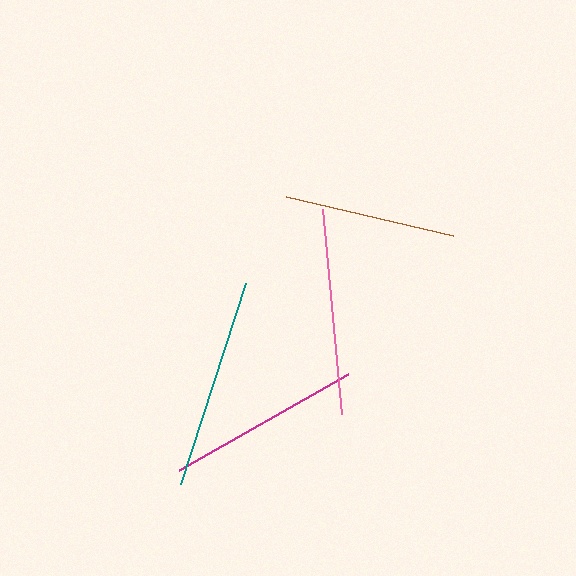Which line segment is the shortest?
The brown line is the shortest at approximately 172 pixels.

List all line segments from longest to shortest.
From longest to shortest: teal, pink, magenta, brown.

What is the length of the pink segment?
The pink segment is approximately 206 pixels long.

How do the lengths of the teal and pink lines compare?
The teal and pink lines are approximately the same length.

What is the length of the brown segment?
The brown segment is approximately 172 pixels long.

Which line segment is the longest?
The teal line is the longest at approximately 211 pixels.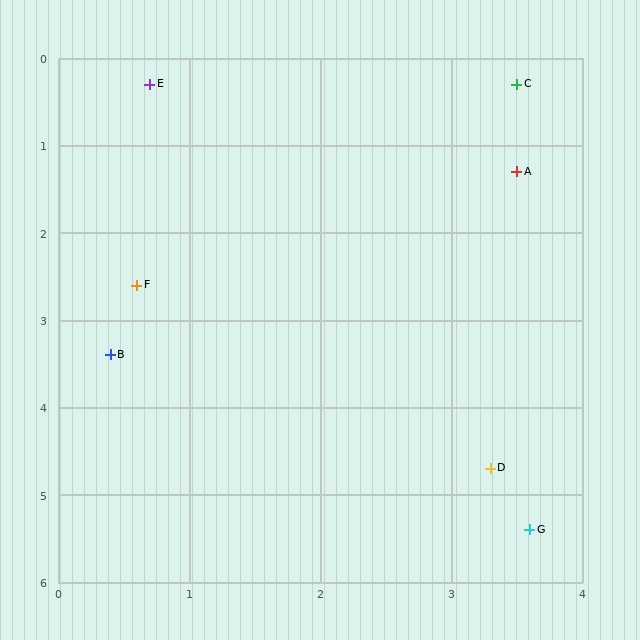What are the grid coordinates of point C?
Point C is at approximately (3.5, 0.3).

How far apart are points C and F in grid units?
Points C and F are about 3.7 grid units apart.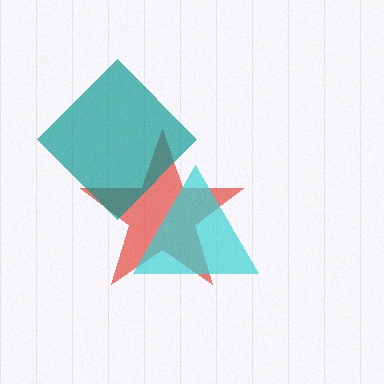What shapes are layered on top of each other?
The layered shapes are: a red star, a teal diamond, a cyan triangle.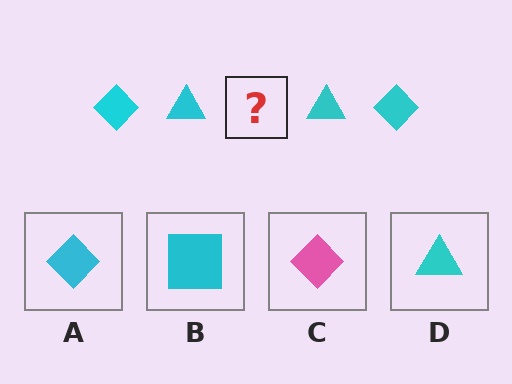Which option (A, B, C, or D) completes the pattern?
A.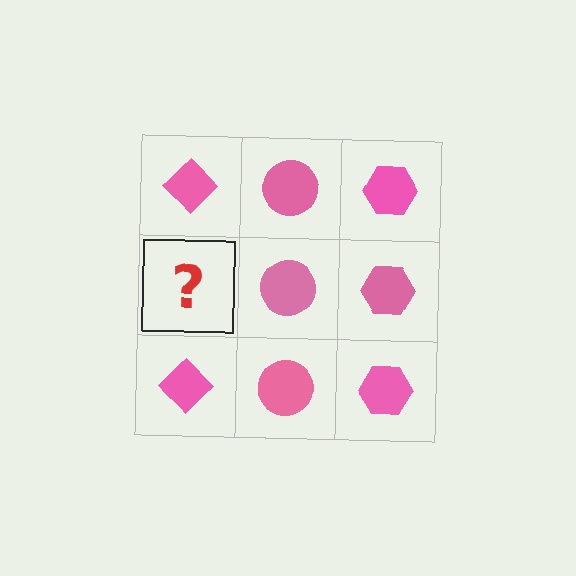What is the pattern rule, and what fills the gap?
The rule is that each column has a consistent shape. The gap should be filled with a pink diamond.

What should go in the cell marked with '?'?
The missing cell should contain a pink diamond.